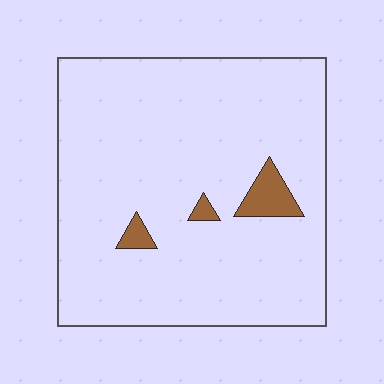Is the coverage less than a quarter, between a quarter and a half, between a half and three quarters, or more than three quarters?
Less than a quarter.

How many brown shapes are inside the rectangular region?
3.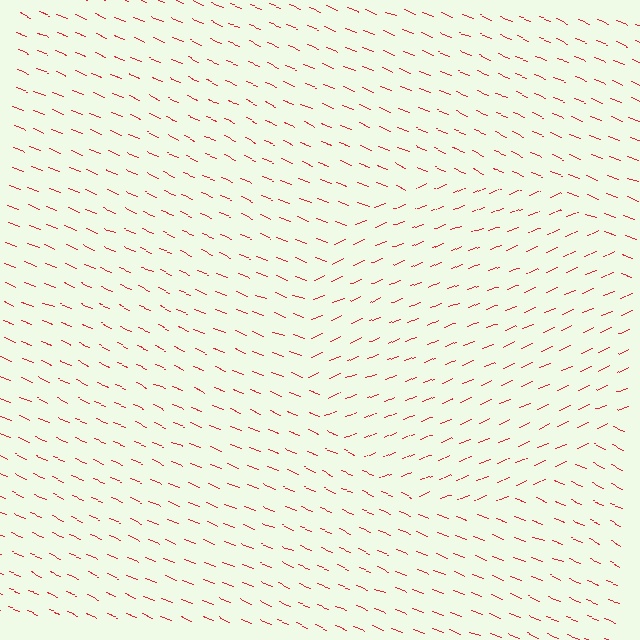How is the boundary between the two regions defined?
The boundary is defined purely by a change in line orientation (approximately 45 degrees difference). All lines are the same color and thickness.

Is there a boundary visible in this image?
Yes, there is a texture boundary formed by a change in line orientation.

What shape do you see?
I see a circle.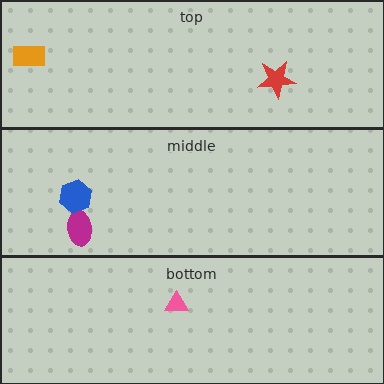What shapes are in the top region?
The red star, the orange rectangle.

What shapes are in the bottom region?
The pink triangle.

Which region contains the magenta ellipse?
The middle region.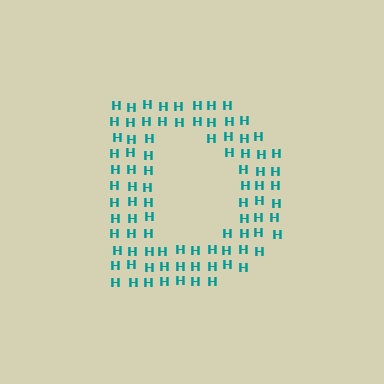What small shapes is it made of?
It is made of small letter H's.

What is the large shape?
The large shape is the letter D.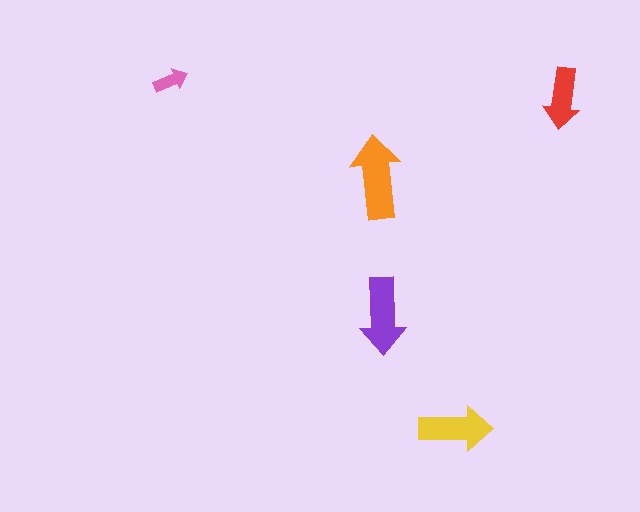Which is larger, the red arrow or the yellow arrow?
The yellow one.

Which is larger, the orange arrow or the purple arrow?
The orange one.